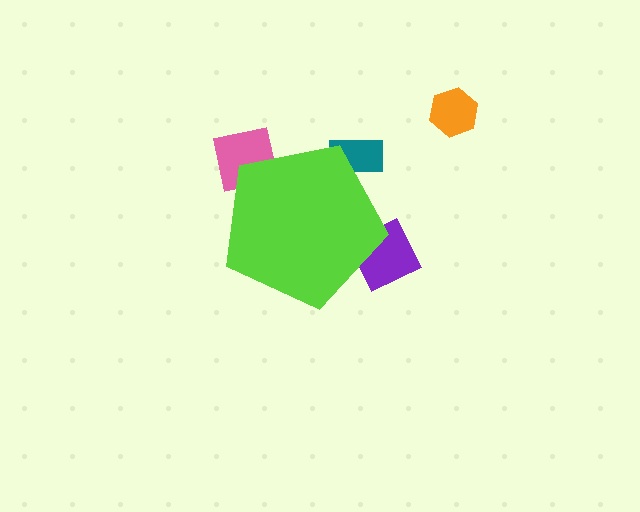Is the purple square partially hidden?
Yes, the purple square is partially hidden behind the lime pentagon.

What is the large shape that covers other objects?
A lime pentagon.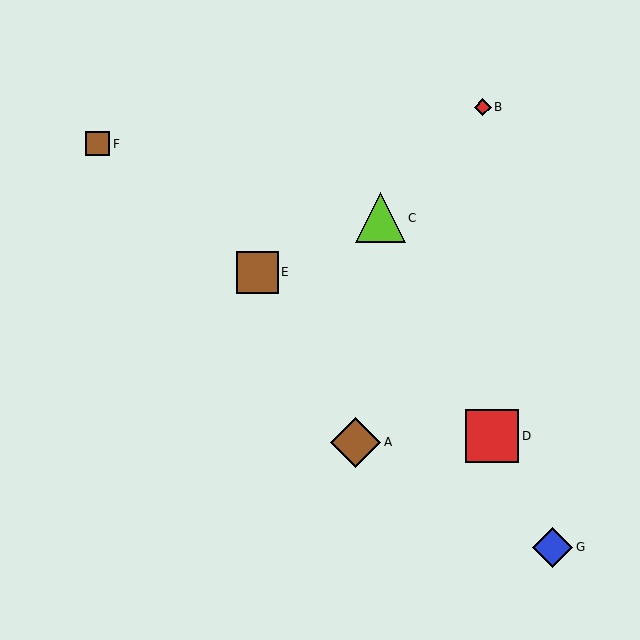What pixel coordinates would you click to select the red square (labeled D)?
Click at (492, 436) to select the red square D.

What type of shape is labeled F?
Shape F is a brown square.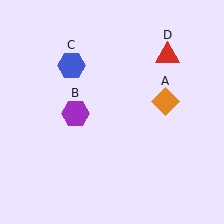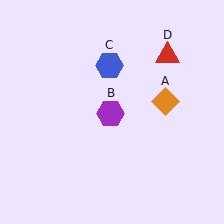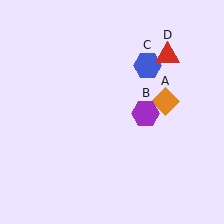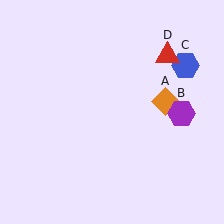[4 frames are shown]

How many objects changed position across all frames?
2 objects changed position: purple hexagon (object B), blue hexagon (object C).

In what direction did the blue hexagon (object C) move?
The blue hexagon (object C) moved right.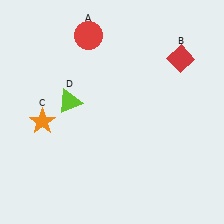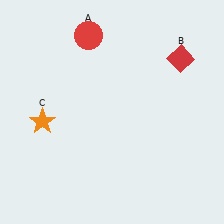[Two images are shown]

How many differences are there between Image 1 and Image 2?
There is 1 difference between the two images.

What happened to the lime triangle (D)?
The lime triangle (D) was removed in Image 2. It was in the top-left area of Image 1.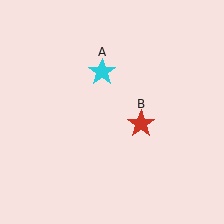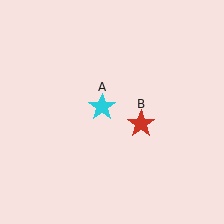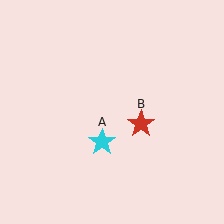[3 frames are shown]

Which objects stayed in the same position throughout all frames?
Red star (object B) remained stationary.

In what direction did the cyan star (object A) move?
The cyan star (object A) moved down.